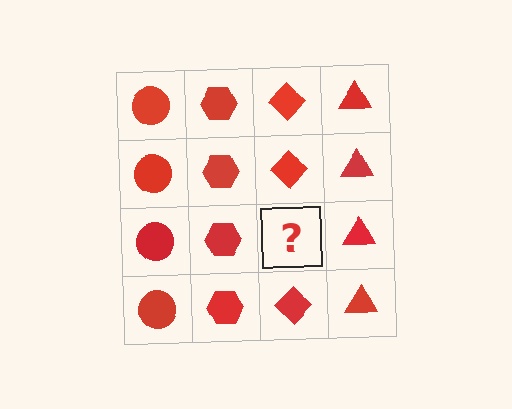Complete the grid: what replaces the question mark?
The question mark should be replaced with a red diamond.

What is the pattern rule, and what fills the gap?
The rule is that each column has a consistent shape. The gap should be filled with a red diamond.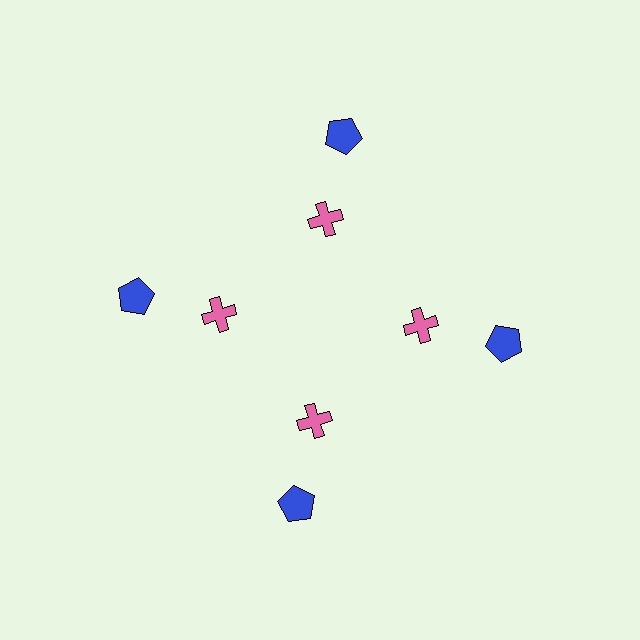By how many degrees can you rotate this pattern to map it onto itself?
The pattern maps onto itself every 90 degrees of rotation.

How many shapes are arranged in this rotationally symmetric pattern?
There are 8 shapes, arranged in 4 groups of 2.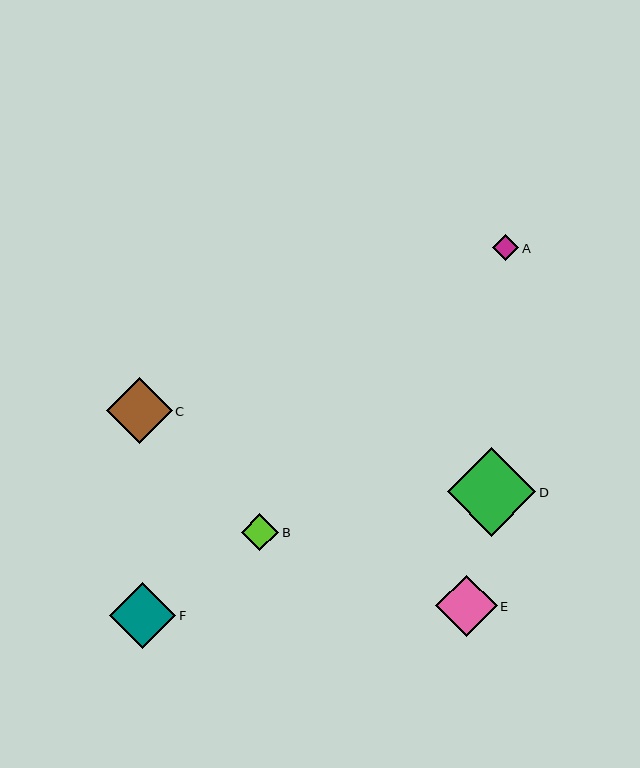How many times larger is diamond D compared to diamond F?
Diamond D is approximately 1.3 times the size of diamond F.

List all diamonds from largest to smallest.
From largest to smallest: D, F, C, E, B, A.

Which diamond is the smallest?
Diamond A is the smallest with a size of approximately 26 pixels.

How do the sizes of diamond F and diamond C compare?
Diamond F and diamond C are approximately the same size.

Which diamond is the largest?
Diamond D is the largest with a size of approximately 89 pixels.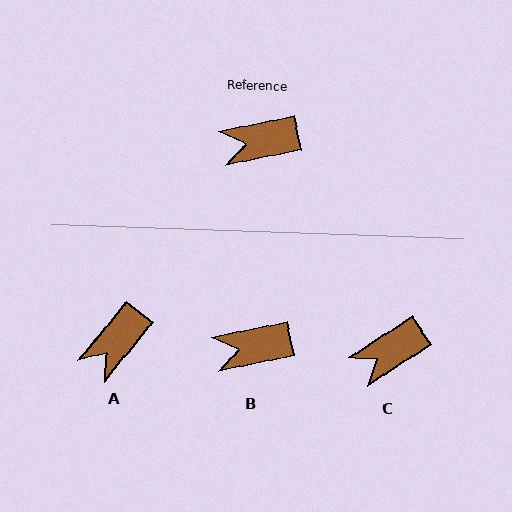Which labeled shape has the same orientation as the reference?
B.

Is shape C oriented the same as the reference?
No, it is off by about 21 degrees.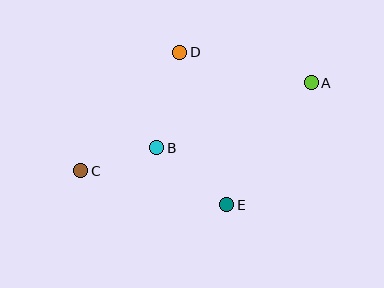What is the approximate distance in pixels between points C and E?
The distance between C and E is approximately 150 pixels.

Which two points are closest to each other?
Points B and C are closest to each other.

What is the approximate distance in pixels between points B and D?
The distance between B and D is approximately 98 pixels.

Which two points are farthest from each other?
Points A and C are farthest from each other.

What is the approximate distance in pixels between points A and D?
The distance between A and D is approximately 135 pixels.